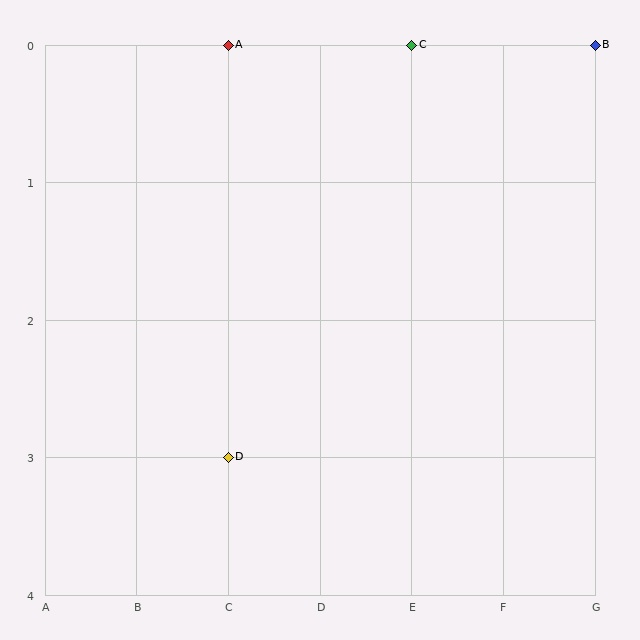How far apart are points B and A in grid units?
Points B and A are 4 columns apart.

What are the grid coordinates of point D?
Point D is at grid coordinates (C, 3).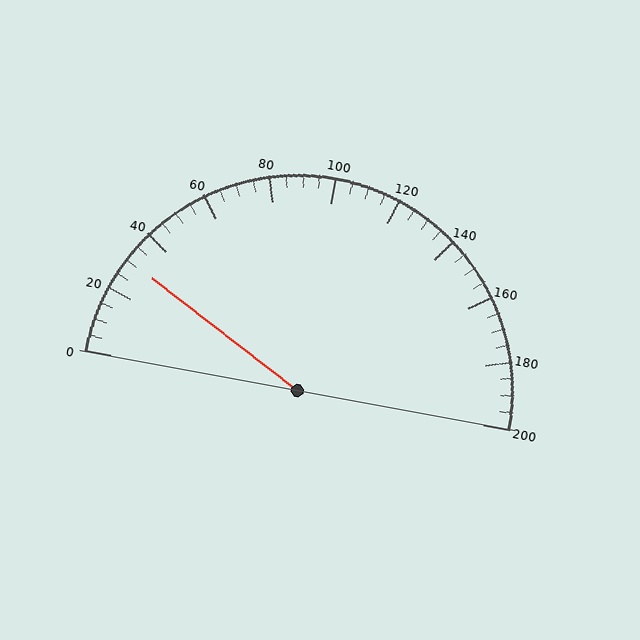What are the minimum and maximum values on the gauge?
The gauge ranges from 0 to 200.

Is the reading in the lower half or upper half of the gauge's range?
The reading is in the lower half of the range (0 to 200).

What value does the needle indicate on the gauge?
The needle indicates approximately 30.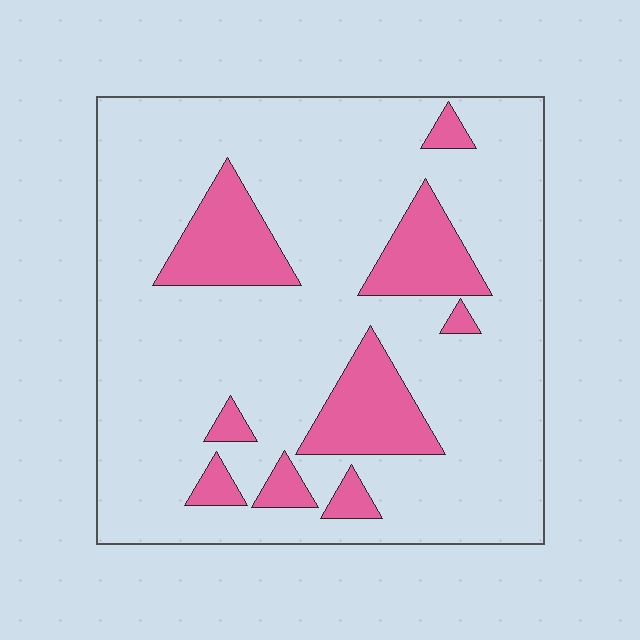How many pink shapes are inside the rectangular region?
9.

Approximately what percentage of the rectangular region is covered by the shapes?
Approximately 20%.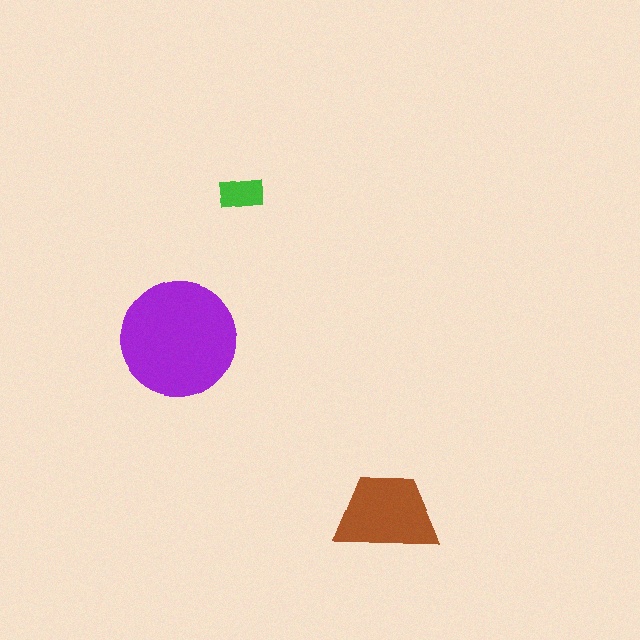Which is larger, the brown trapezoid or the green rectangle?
The brown trapezoid.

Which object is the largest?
The purple circle.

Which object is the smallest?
The green rectangle.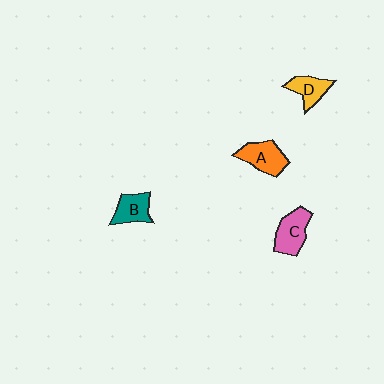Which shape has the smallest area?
Shape D (yellow).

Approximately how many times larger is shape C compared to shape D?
Approximately 1.3 times.